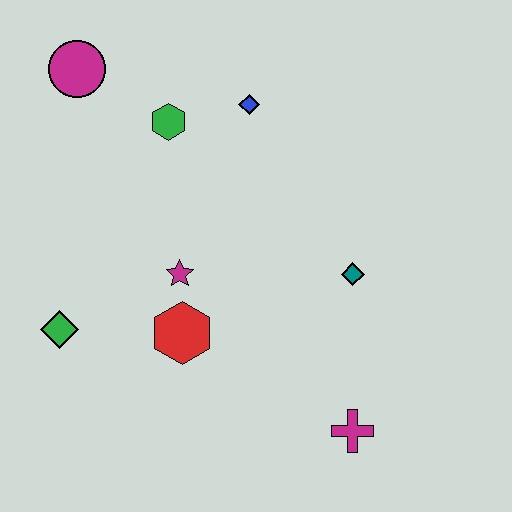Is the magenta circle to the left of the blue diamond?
Yes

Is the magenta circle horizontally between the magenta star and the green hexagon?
No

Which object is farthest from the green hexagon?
The magenta cross is farthest from the green hexagon.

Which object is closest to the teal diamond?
The magenta cross is closest to the teal diamond.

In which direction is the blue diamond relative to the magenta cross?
The blue diamond is above the magenta cross.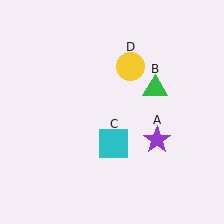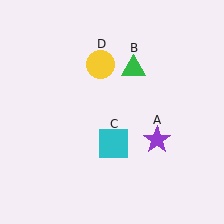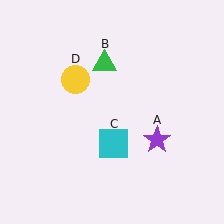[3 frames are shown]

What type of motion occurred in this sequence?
The green triangle (object B), yellow circle (object D) rotated counterclockwise around the center of the scene.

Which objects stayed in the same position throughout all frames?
Purple star (object A) and cyan square (object C) remained stationary.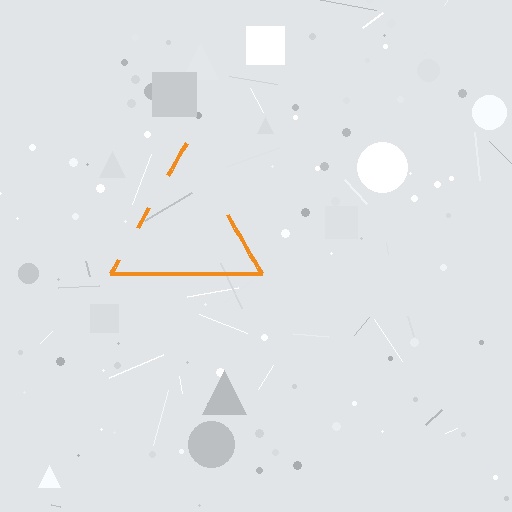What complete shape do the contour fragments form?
The contour fragments form a triangle.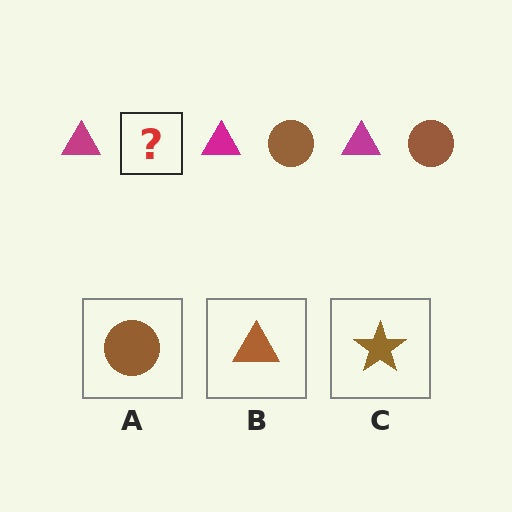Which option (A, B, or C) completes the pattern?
A.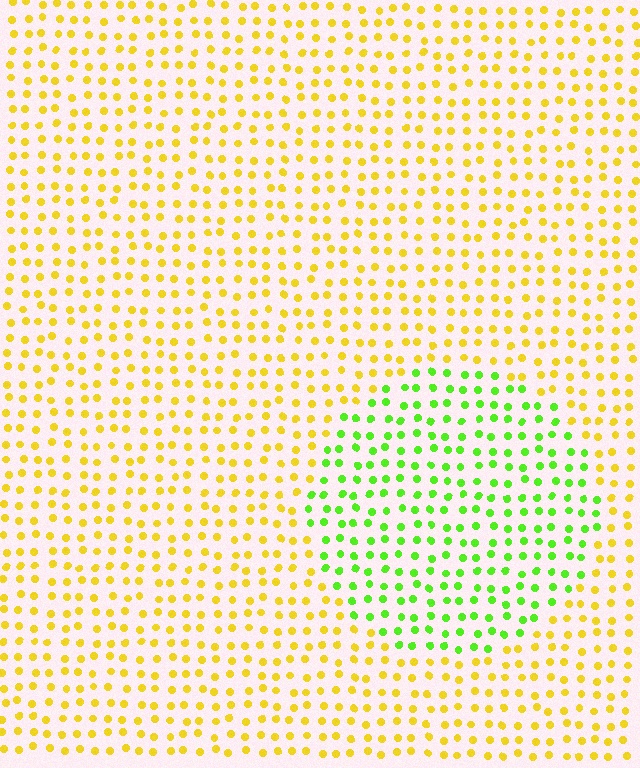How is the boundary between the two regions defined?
The boundary is defined purely by a slight shift in hue (about 54 degrees). Spacing, size, and orientation are identical on both sides.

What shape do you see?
I see a circle.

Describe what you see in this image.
The image is filled with small yellow elements in a uniform arrangement. A circle-shaped region is visible where the elements are tinted to a slightly different hue, forming a subtle color boundary.